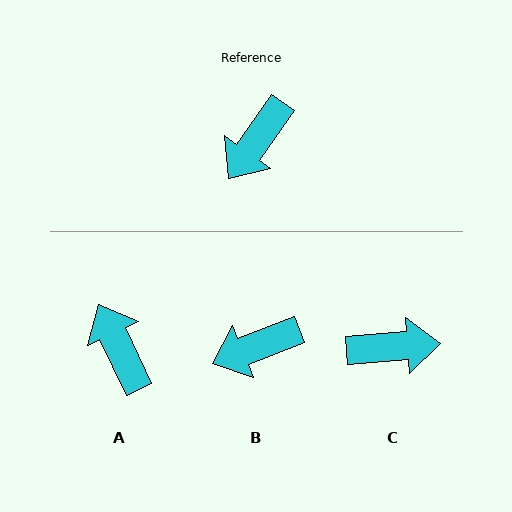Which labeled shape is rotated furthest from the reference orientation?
C, about 129 degrees away.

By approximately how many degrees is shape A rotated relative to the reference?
Approximately 119 degrees clockwise.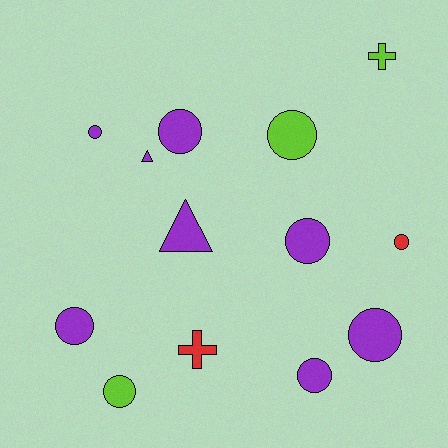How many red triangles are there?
There are no red triangles.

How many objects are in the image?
There are 13 objects.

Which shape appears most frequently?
Circle, with 9 objects.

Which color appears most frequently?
Purple, with 8 objects.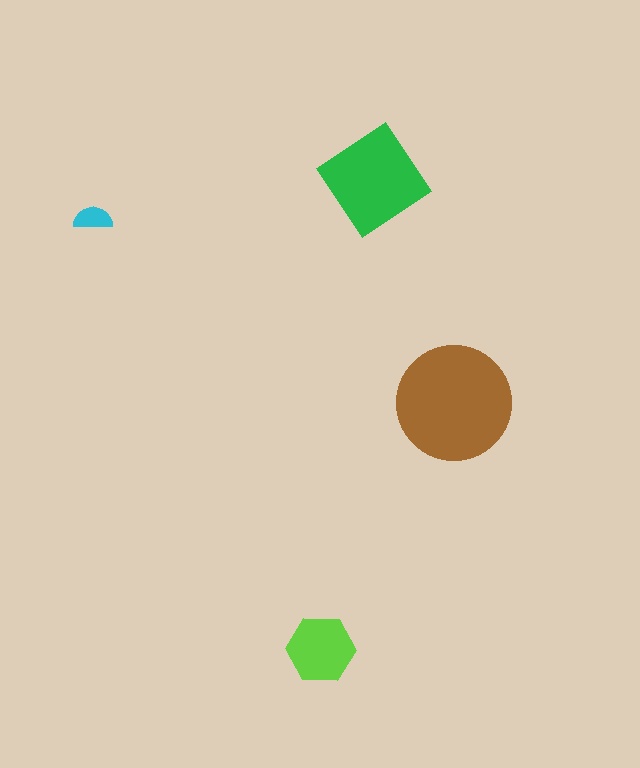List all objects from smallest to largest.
The cyan semicircle, the lime hexagon, the green diamond, the brown circle.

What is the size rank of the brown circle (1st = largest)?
1st.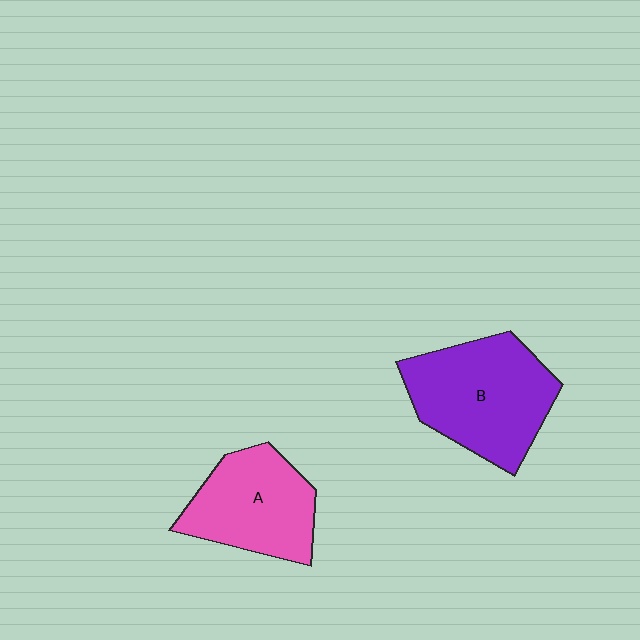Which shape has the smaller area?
Shape A (pink).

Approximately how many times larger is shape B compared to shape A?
Approximately 1.3 times.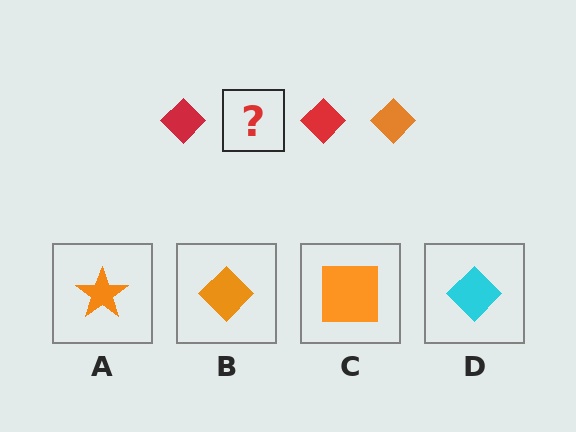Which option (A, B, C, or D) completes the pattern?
B.